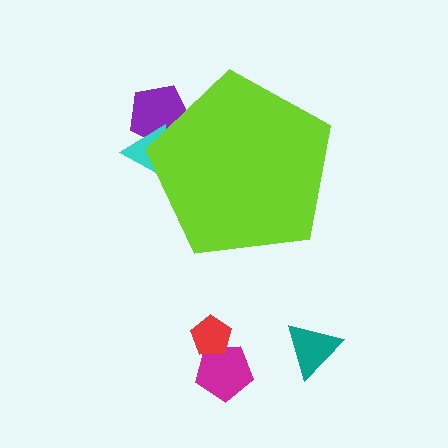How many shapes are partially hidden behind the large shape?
2 shapes are partially hidden.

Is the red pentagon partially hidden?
No, the red pentagon is fully visible.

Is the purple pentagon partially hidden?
Yes, the purple pentagon is partially hidden behind the lime pentagon.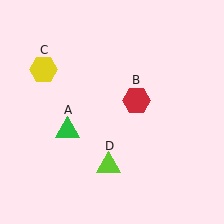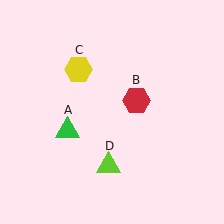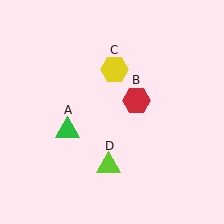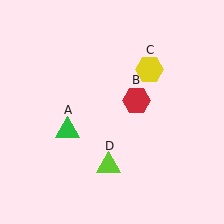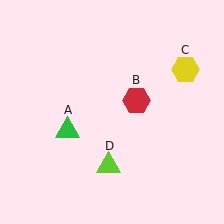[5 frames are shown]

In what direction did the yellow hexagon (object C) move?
The yellow hexagon (object C) moved right.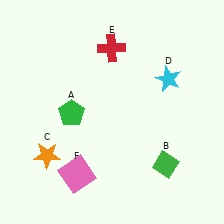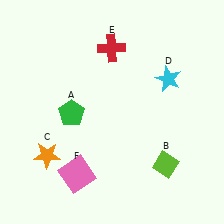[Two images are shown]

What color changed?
The diamond (B) changed from green in Image 1 to lime in Image 2.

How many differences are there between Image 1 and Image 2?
There is 1 difference between the two images.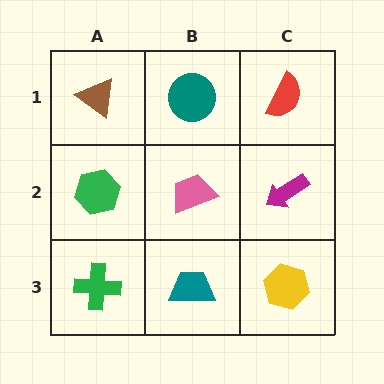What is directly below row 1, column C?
A magenta arrow.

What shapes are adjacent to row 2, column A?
A brown triangle (row 1, column A), a green cross (row 3, column A), a pink trapezoid (row 2, column B).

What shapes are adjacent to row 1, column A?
A green hexagon (row 2, column A), a teal circle (row 1, column B).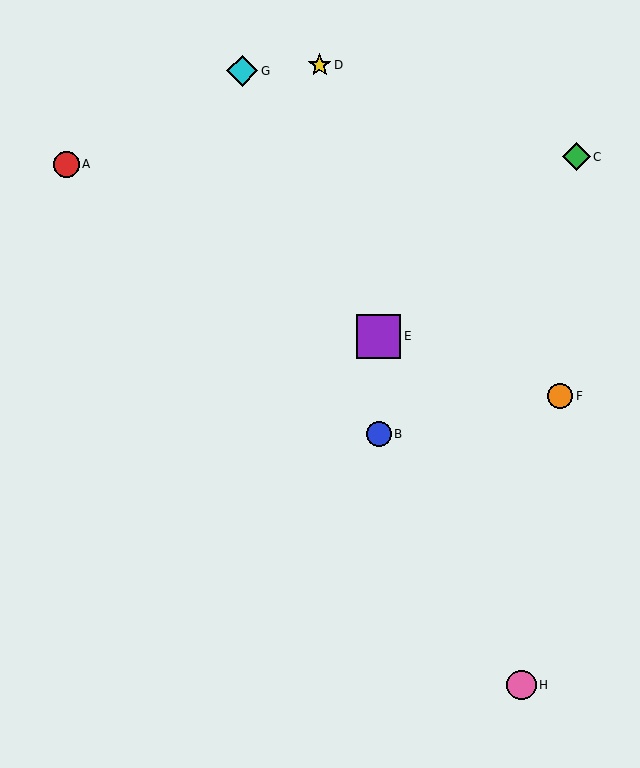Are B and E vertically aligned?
Yes, both are at x≈379.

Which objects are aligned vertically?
Objects B, E are aligned vertically.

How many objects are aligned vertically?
2 objects (B, E) are aligned vertically.